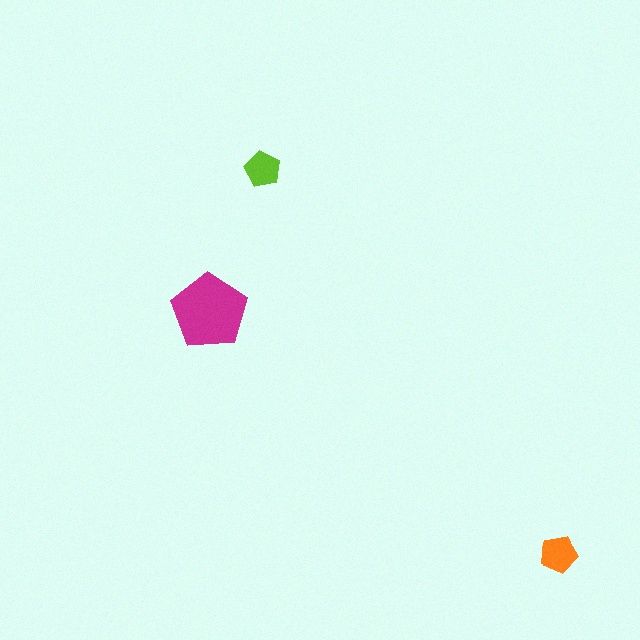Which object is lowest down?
The orange pentagon is bottommost.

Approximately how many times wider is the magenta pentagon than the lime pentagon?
About 2 times wider.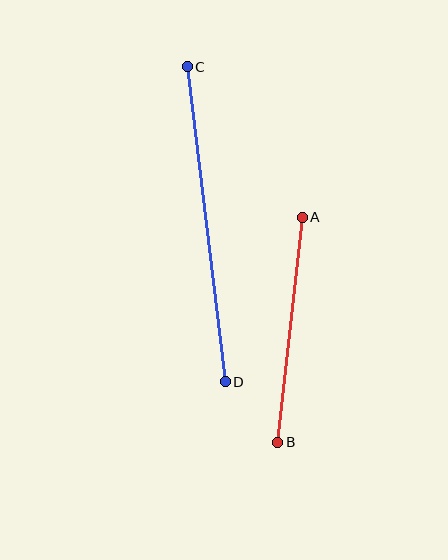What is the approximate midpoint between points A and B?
The midpoint is at approximately (290, 330) pixels.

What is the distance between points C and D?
The distance is approximately 317 pixels.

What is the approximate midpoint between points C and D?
The midpoint is at approximately (206, 224) pixels.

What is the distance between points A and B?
The distance is approximately 227 pixels.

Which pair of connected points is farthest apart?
Points C and D are farthest apart.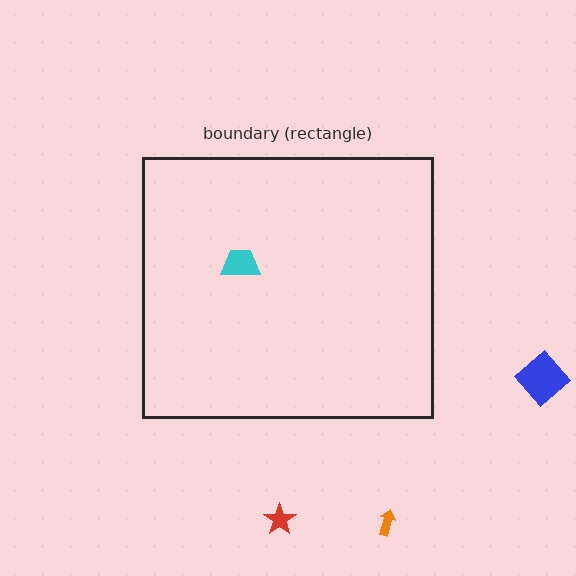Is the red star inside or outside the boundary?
Outside.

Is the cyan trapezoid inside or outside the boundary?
Inside.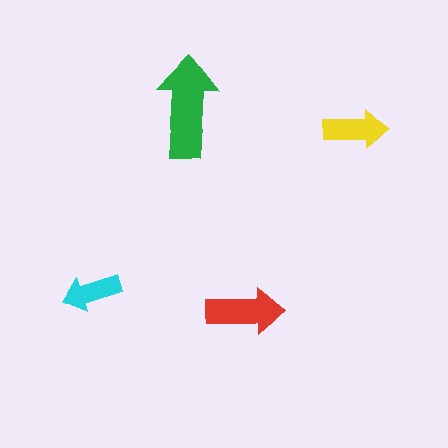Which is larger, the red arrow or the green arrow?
The green one.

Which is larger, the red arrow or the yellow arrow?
The red one.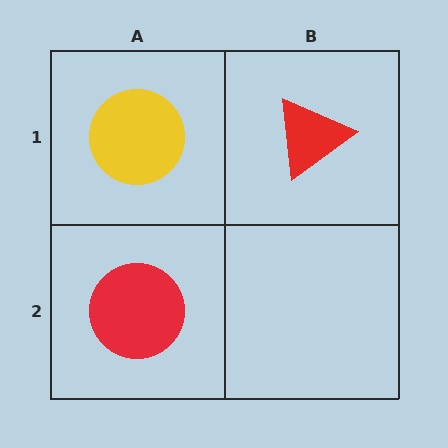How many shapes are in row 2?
1 shape.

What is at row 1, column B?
A red triangle.